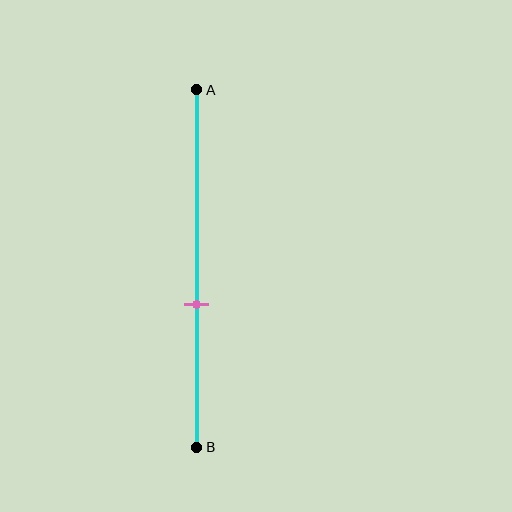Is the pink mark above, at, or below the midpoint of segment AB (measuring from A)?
The pink mark is below the midpoint of segment AB.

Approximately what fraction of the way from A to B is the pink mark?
The pink mark is approximately 60% of the way from A to B.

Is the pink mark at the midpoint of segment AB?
No, the mark is at about 60% from A, not at the 50% midpoint.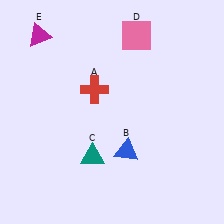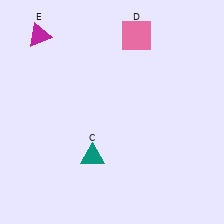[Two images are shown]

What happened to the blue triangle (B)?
The blue triangle (B) was removed in Image 2. It was in the bottom-right area of Image 1.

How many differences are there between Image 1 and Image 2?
There are 2 differences between the two images.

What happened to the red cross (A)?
The red cross (A) was removed in Image 2. It was in the top-left area of Image 1.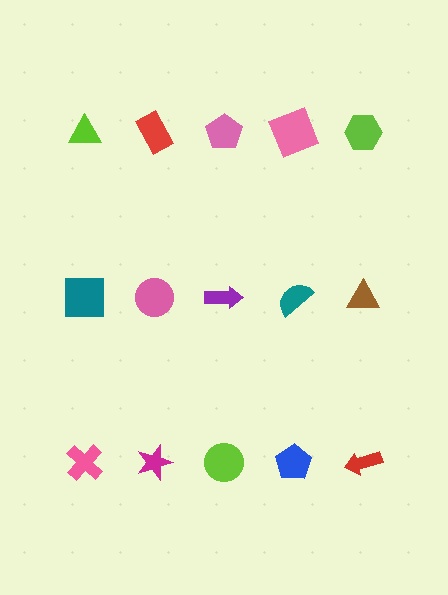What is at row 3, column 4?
A blue pentagon.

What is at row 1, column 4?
A pink square.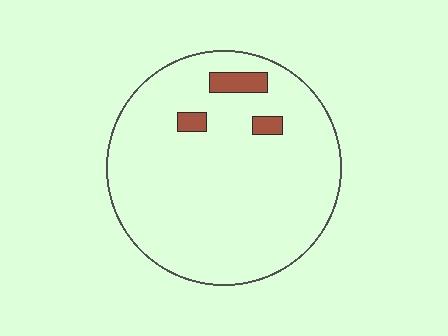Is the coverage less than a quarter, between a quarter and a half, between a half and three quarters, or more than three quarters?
Less than a quarter.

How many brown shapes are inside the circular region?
3.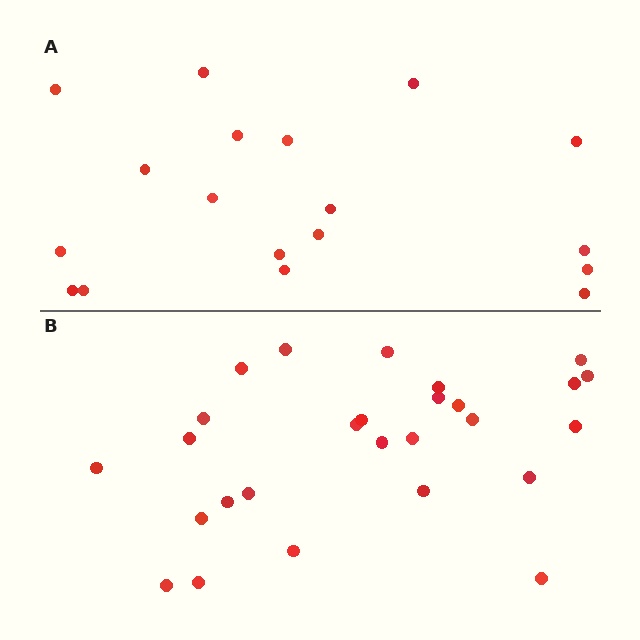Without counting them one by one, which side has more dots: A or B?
Region B (the bottom region) has more dots.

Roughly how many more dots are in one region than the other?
Region B has roughly 8 or so more dots than region A.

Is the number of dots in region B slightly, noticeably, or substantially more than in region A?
Region B has substantially more. The ratio is roughly 1.5 to 1.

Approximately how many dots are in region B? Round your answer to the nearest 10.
About 30 dots. (The exact count is 27, which rounds to 30.)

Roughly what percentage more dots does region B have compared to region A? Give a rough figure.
About 50% more.